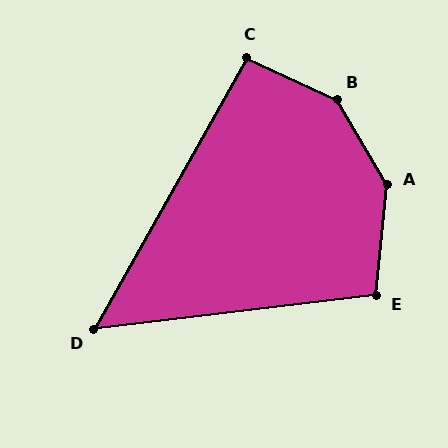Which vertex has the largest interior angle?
B, at approximately 146 degrees.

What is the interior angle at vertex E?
Approximately 103 degrees (obtuse).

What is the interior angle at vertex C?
Approximately 94 degrees (approximately right).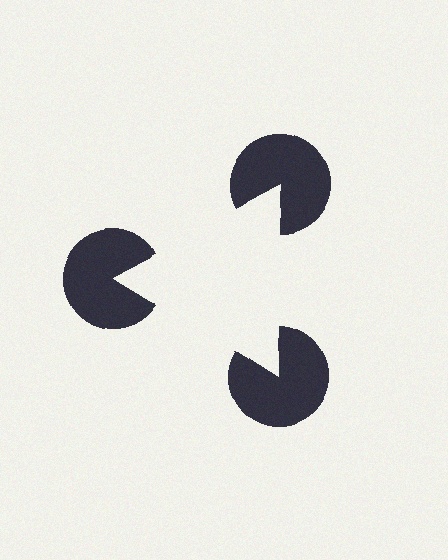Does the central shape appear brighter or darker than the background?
It typically appears slightly brighter than the background, even though no actual brightness change is drawn.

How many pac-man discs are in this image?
There are 3 — one at each vertex of the illusory triangle.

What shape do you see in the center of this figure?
An illusory triangle — its edges are inferred from the aligned wedge cuts in the pac-man discs, not physically drawn.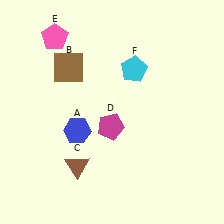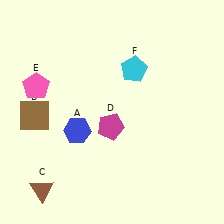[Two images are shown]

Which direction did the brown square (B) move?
The brown square (B) moved down.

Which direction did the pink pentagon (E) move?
The pink pentagon (E) moved down.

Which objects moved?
The objects that moved are: the brown square (B), the brown triangle (C), the pink pentagon (E).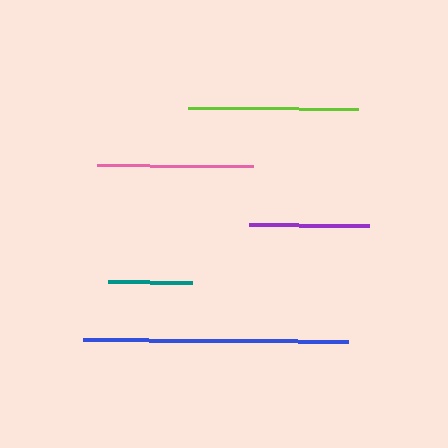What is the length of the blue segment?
The blue segment is approximately 265 pixels long.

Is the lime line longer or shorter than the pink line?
The lime line is longer than the pink line.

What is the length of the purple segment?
The purple segment is approximately 120 pixels long.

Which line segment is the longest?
The blue line is the longest at approximately 265 pixels.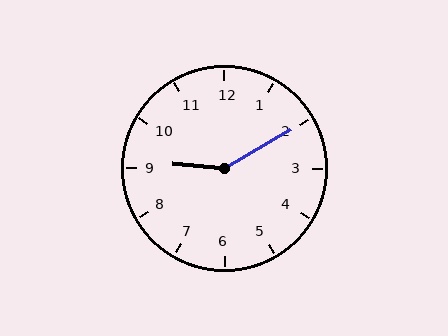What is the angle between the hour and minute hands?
Approximately 145 degrees.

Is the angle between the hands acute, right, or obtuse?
It is obtuse.